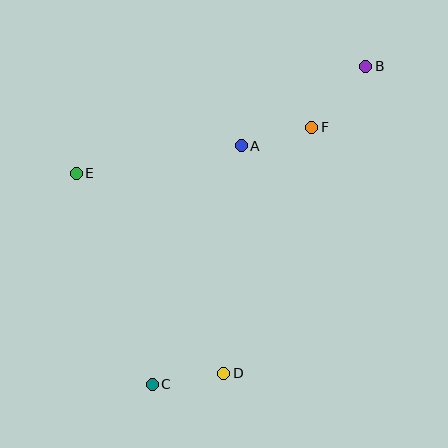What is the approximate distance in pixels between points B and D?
The distance between B and D is approximately 338 pixels.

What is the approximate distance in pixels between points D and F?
The distance between D and F is approximately 262 pixels.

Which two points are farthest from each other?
Points B and C are farthest from each other.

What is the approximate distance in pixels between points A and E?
The distance between A and E is approximately 168 pixels.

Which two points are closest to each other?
Points C and D are closest to each other.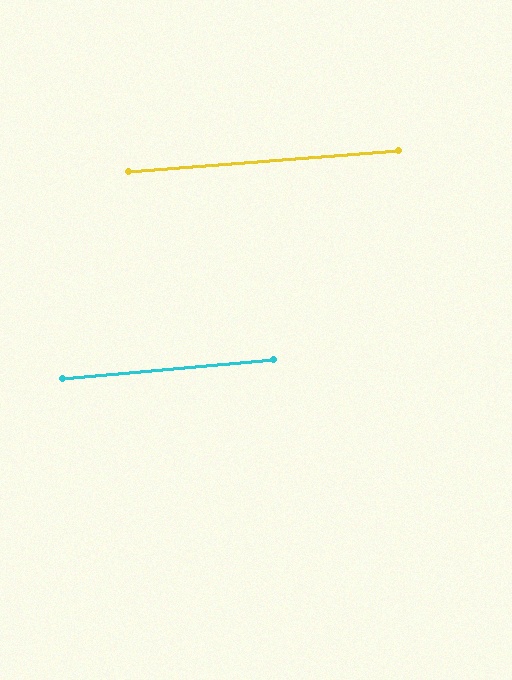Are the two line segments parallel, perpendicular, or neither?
Parallel — their directions differ by only 0.8°.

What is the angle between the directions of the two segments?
Approximately 1 degree.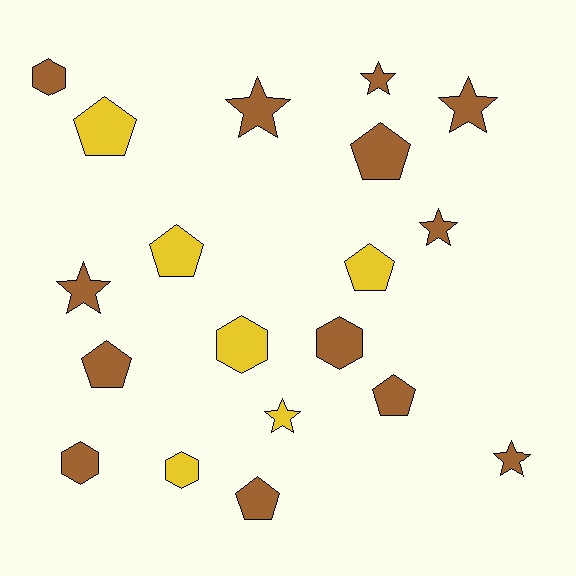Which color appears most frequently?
Brown, with 13 objects.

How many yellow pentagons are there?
There are 3 yellow pentagons.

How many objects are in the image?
There are 19 objects.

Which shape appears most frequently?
Pentagon, with 7 objects.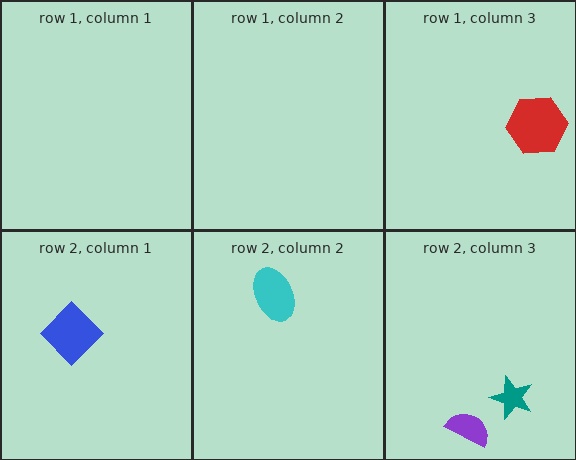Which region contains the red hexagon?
The row 1, column 3 region.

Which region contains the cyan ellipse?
The row 2, column 2 region.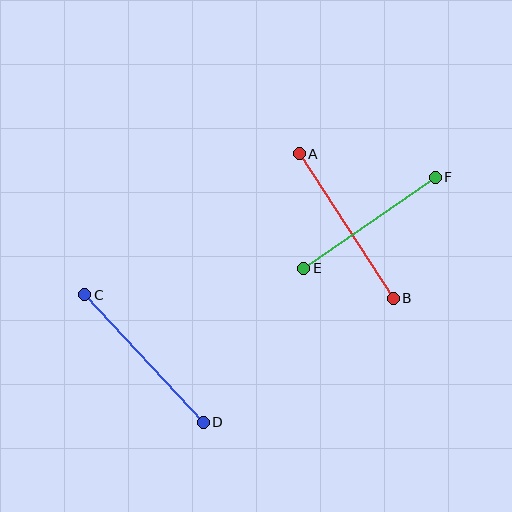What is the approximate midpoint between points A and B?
The midpoint is at approximately (346, 226) pixels.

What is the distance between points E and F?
The distance is approximately 160 pixels.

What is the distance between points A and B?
The distance is approximately 172 pixels.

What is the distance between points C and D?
The distance is approximately 174 pixels.